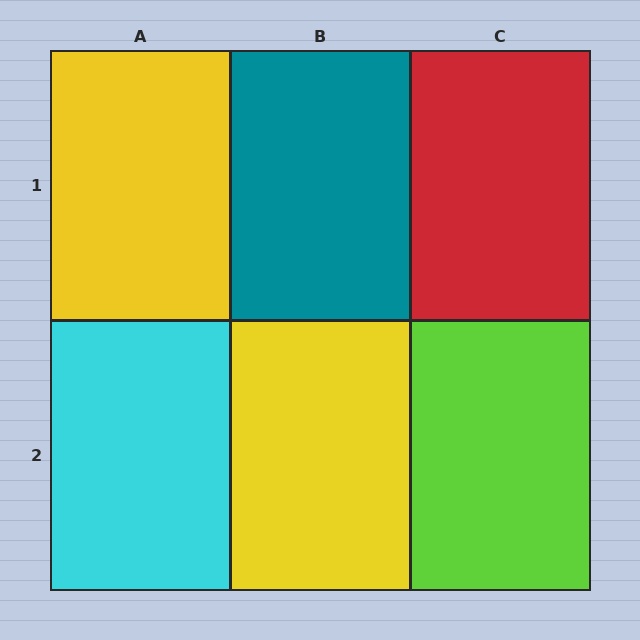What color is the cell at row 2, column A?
Cyan.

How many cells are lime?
1 cell is lime.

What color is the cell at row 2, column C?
Lime.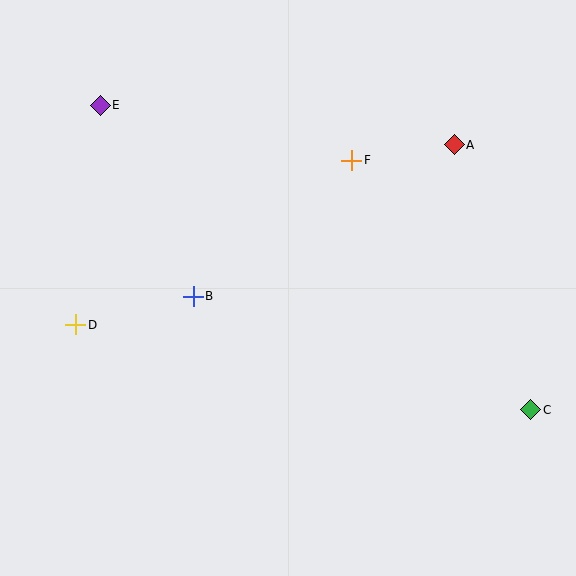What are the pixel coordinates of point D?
Point D is at (76, 325).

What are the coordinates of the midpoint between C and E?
The midpoint between C and E is at (315, 258).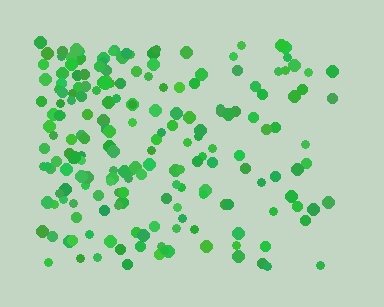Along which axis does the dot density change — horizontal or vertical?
Horizontal.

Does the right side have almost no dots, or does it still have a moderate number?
Still a moderate number, just noticeably fewer than the left.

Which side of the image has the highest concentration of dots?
The left.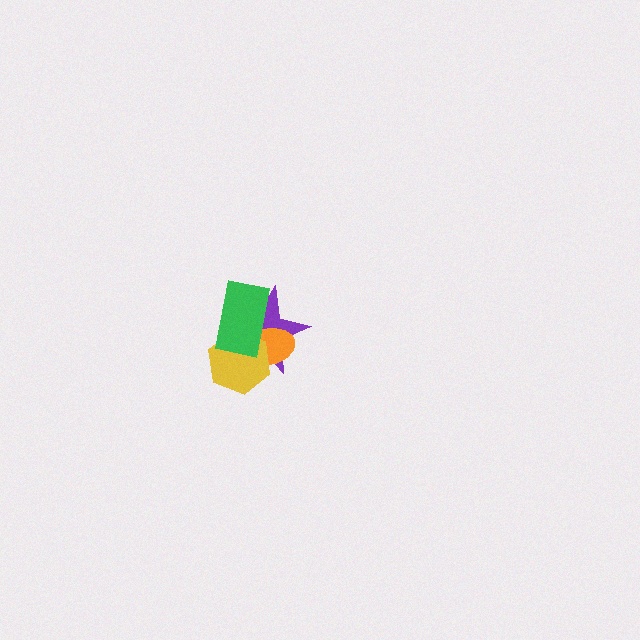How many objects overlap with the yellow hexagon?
3 objects overlap with the yellow hexagon.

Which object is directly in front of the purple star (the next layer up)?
The orange ellipse is directly in front of the purple star.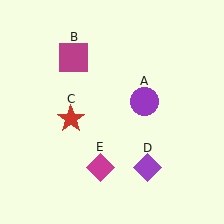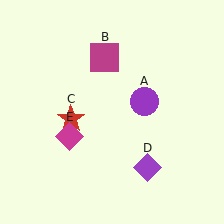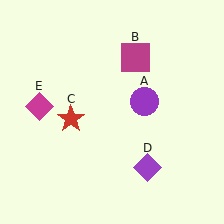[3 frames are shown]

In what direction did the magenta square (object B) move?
The magenta square (object B) moved right.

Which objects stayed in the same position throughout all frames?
Purple circle (object A) and red star (object C) and purple diamond (object D) remained stationary.